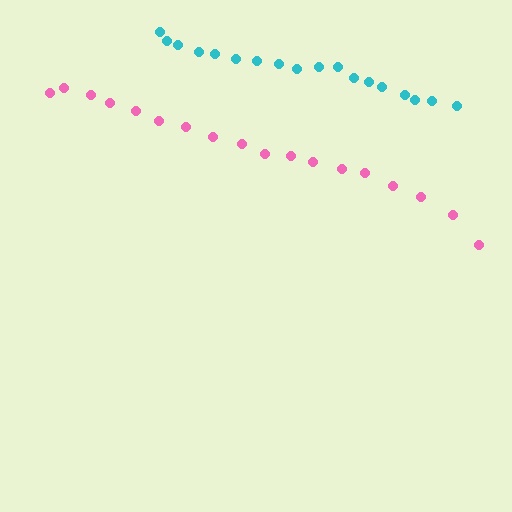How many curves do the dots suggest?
There are 2 distinct paths.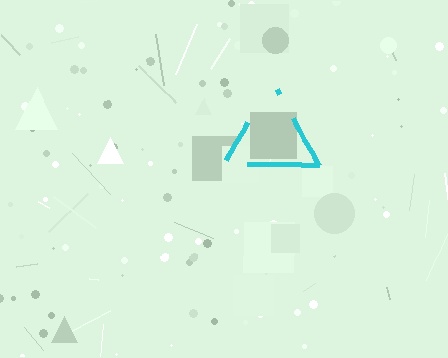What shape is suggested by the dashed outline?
The dashed outline suggests a triangle.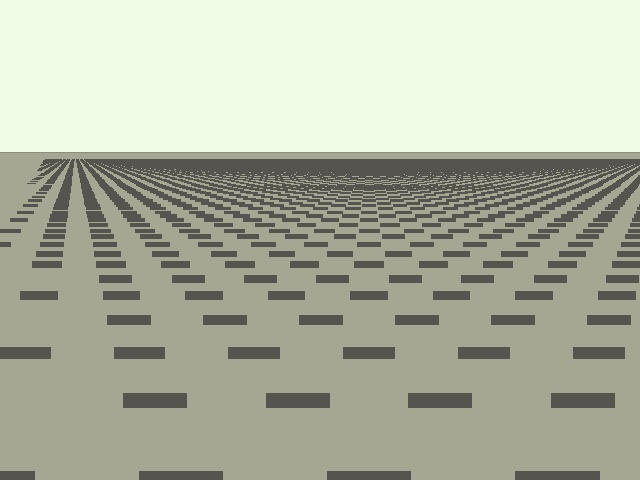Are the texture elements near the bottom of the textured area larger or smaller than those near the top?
Larger. Near the bottom, elements are closer to the viewer and appear at a bigger on-screen size.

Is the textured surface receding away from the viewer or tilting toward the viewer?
The surface is receding away from the viewer. Texture elements get smaller and denser toward the top.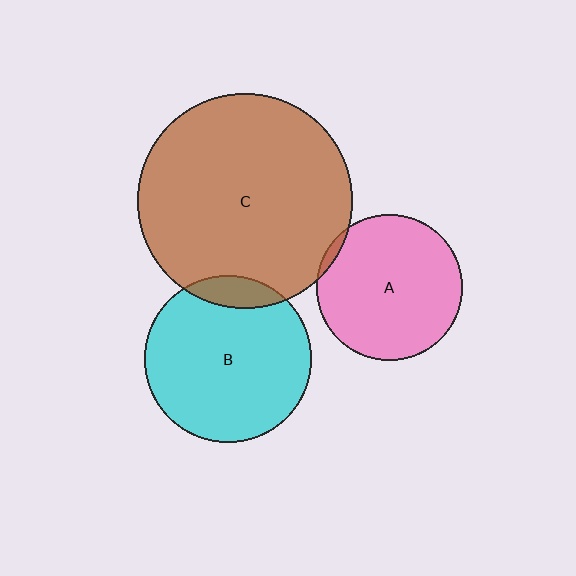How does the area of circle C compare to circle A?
Approximately 2.2 times.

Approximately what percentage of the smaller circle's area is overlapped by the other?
Approximately 5%.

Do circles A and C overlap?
Yes.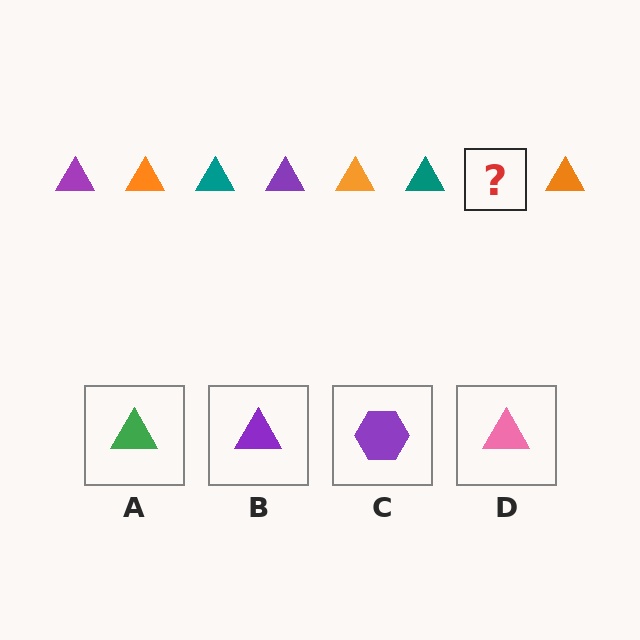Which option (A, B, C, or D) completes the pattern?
B.